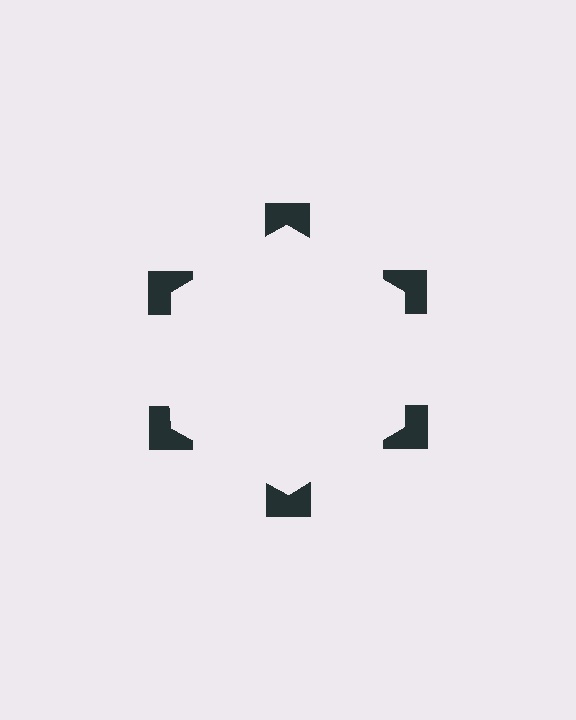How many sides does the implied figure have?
6 sides.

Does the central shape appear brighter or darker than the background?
It typically appears slightly brighter than the background, even though no actual brightness change is drawn.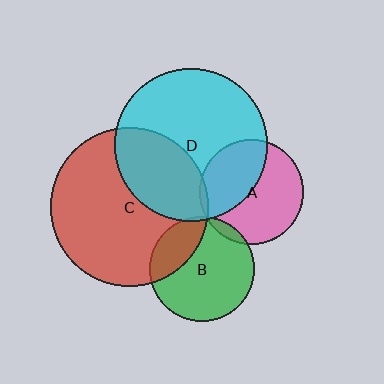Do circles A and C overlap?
Yes.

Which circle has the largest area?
Circle C (red).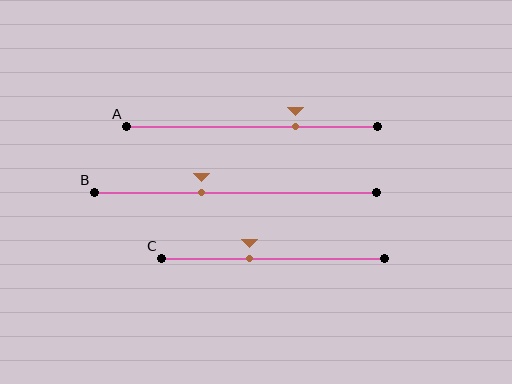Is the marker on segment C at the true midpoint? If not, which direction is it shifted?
No, the marker on segment C is shifted to the left by about 11% of the segment length.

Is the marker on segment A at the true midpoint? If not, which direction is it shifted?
No, the marker on segment A is shifted to the right by about 17% of the segment length.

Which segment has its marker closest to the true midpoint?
Segment C has its marker closest to the true midpoint.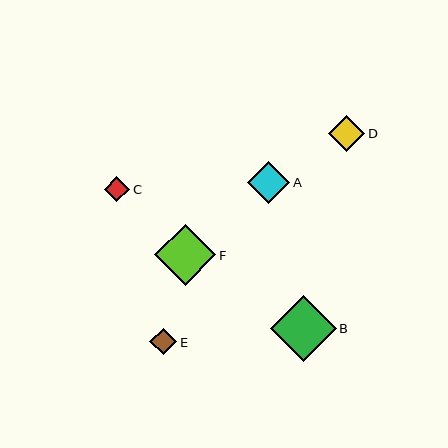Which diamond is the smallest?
Diamond C is the smallest with a size of approximately 25 pixels.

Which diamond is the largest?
Diamond B is the largest with a size of approximately 66 pixels.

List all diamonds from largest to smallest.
From largest to smallest: B, F, A, D, E, C.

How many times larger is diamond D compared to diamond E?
Diamond D is approximately 1.3 times the size of diamond E.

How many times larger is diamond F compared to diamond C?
Diamond F is approximately 2.4 times the size of diamond C.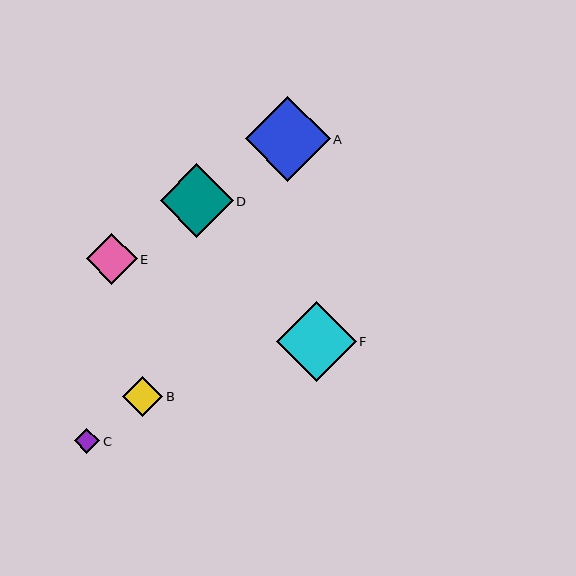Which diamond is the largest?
Diamond A is the largest with a size of approximately 84 pixels.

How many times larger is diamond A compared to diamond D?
Diamond A is approximately 1.2 times the size of diamond D.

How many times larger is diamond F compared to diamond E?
Diamond F is approximately 1.6 times the size of diamond E.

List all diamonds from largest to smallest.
From largest to smallest: A, F, D, E, B, C.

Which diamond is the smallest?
Diamond C is the smallest with a size of approximately 26 pixels.